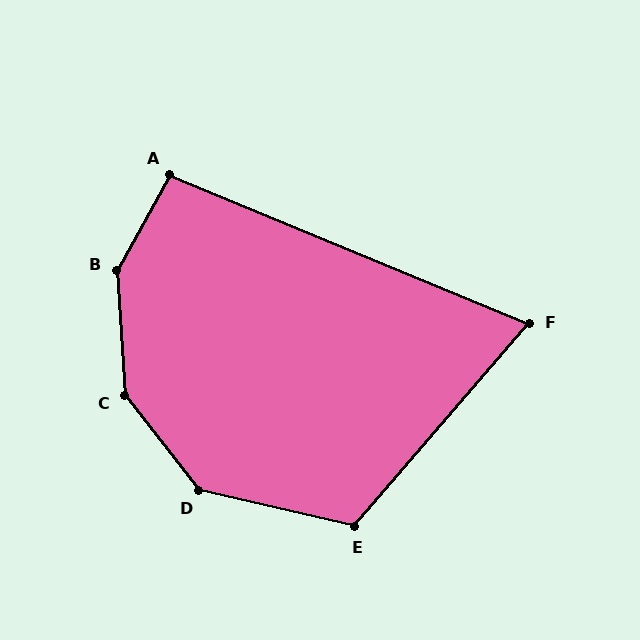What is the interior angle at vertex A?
Approximately 96 degrees (obtuse).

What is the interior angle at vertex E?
Approximately 118 degrees (obtuse).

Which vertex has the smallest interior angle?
F, at approximately 72 degrees.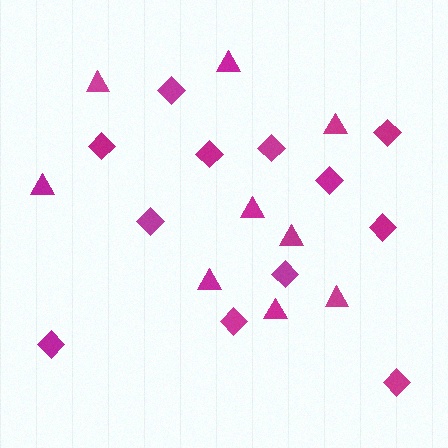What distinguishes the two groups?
There are 2 groups: one group of triangles (9) and one group of diamonds (12).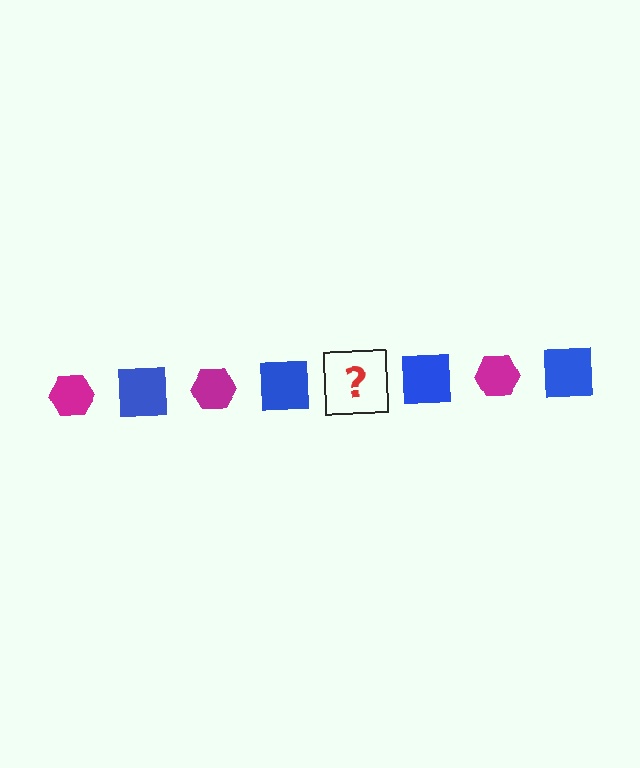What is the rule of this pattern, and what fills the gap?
The rule is that the pattern alternates between magenta hexagon and blue square. The gap should be filled with a magenta hexagon.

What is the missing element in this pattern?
The missing element is a magenta hexagon.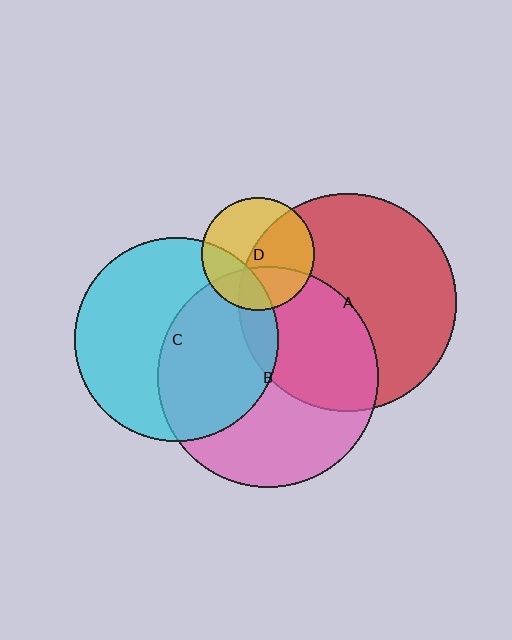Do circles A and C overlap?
Yes.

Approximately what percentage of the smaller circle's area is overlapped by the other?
Approximately 10%.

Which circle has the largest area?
Circle B (pink).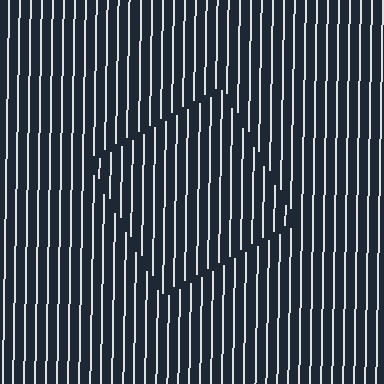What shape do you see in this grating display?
An illusory square. The interior of the shape contains the same grating, shifted by half a period — the contour is defined by the phase discontinuity where line-ends from the inner and outer gratings abut.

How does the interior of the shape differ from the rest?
The interior of the shape contains the same grating, shifted by half a period — the contour is defined by the phase discontinuity where line-ends from the inner and outer gratings abut.